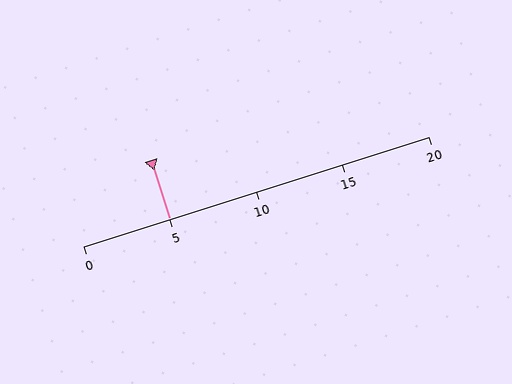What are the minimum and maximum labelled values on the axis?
The axis runs from 0 to 20.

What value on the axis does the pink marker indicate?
The marker indicates approximately 5.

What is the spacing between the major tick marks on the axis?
The major ticks are spaced 5 apart.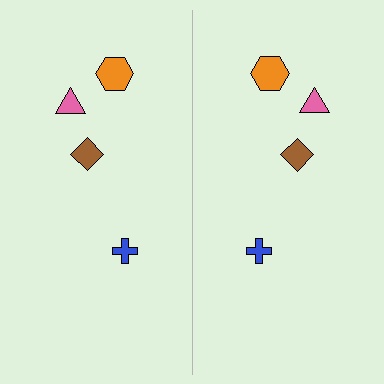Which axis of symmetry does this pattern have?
The pattern has a vertical axis of symmetry running through the center of the image.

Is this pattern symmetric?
Yes, this pattern has bilateral (reflection) symmetry.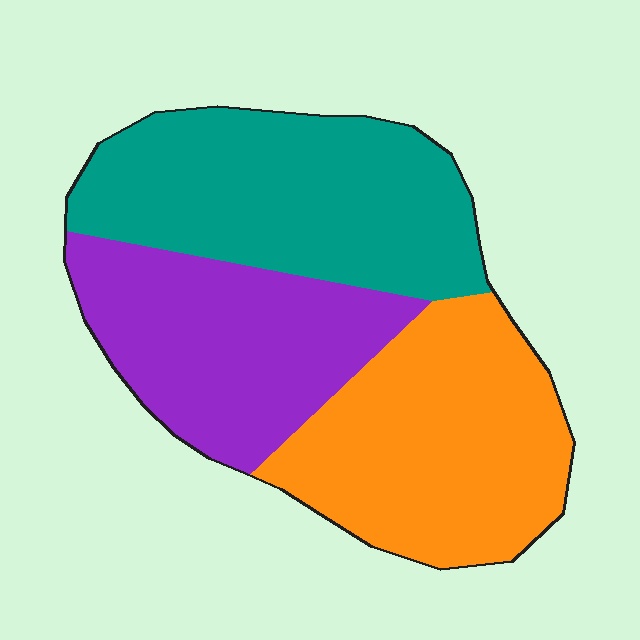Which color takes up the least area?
Purple, at roughly 30%.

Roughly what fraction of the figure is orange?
Orange takes up between a third and a half of the figure.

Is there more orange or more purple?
Orange.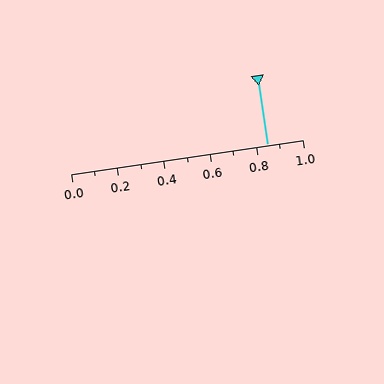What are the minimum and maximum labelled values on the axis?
The axis runs from 0.0 to 1.0.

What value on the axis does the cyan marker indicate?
The marker indicates approximately 0.85.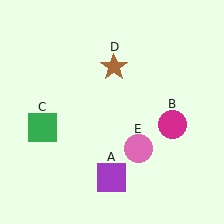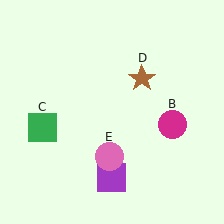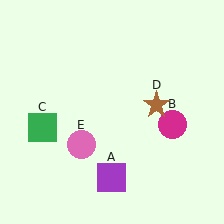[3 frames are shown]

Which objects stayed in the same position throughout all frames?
Purple square (object A) and magenta circle (object B) and green square (object C) remained stationary.